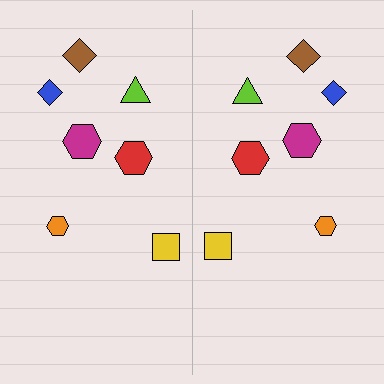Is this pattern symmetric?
Yes, this pattern has bilateral (reflection) symmetry.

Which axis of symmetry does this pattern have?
The pattern has a vertical axis of symmetry running through the center of the image.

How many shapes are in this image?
There are 14 shapes in this image.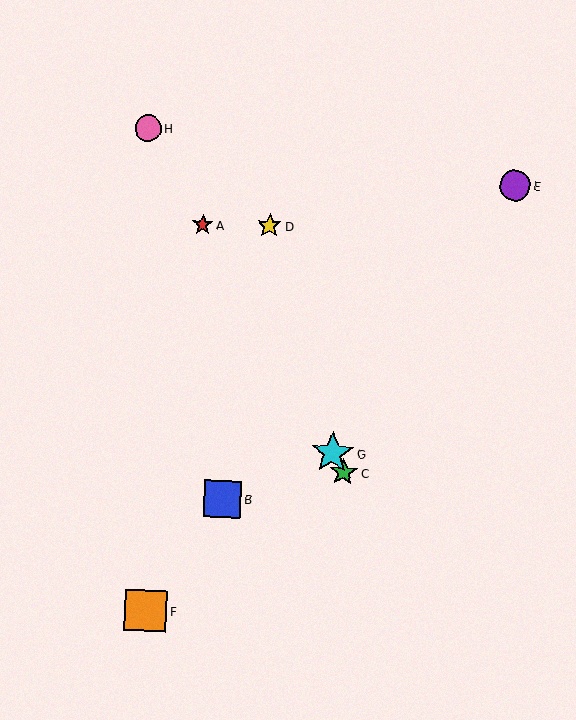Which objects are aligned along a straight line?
Objects A, C, G, H are aligned along a straight line.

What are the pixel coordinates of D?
Object D is at (269, 226).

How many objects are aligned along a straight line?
4 objects (A, C, G, H) are aligned along a straight line.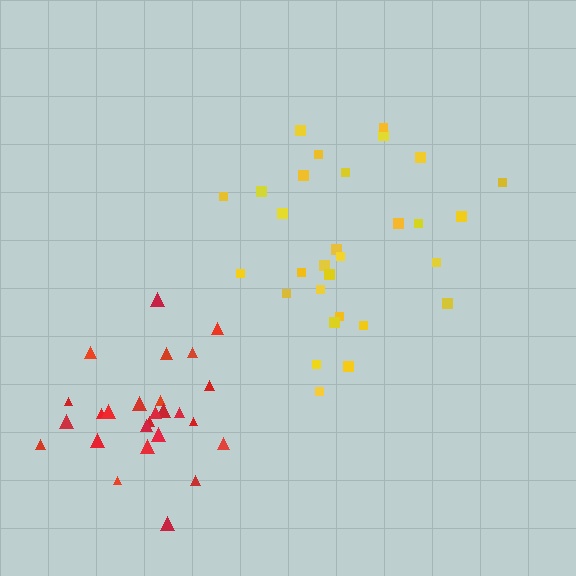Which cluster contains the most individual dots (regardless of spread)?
Yellow (30).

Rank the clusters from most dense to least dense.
red, yellow.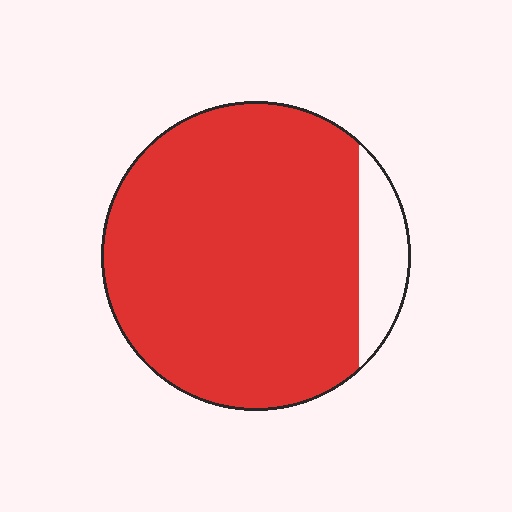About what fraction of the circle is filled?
About nine tenths (9/10).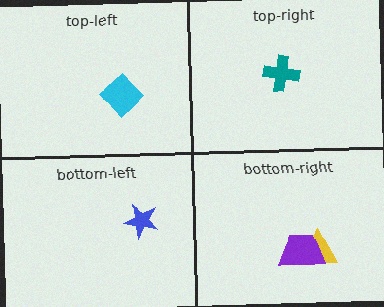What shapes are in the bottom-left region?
The blue star.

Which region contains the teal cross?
The top-right region.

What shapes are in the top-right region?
The teal cross.